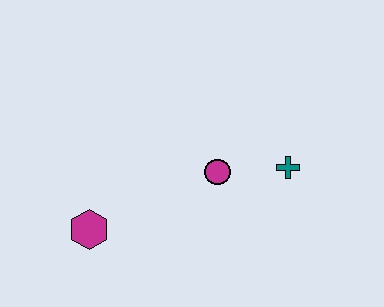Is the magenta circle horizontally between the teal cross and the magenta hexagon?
Yes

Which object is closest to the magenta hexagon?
The magenta circle is closest to the magenta hexagon.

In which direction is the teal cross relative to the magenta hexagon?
The teal cross is to the right of the magenta hexagon.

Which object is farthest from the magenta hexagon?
The teal cross is farthest from the magenta hexagon.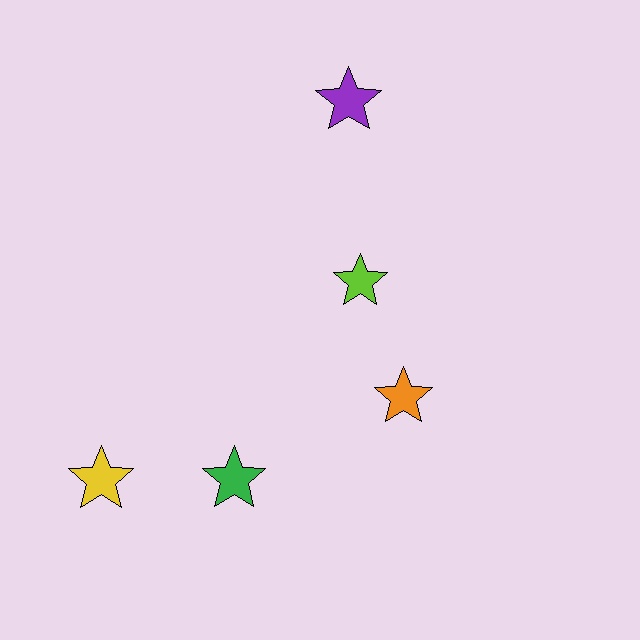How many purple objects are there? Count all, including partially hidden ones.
There is 1 purple object.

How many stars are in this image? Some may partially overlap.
There are 5 stars.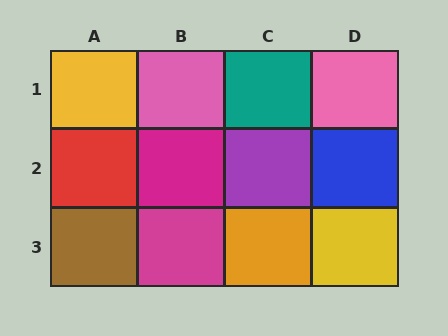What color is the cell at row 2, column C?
Purple.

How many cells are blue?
1 cell is blue.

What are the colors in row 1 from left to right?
Yellow, pink, teal, pink.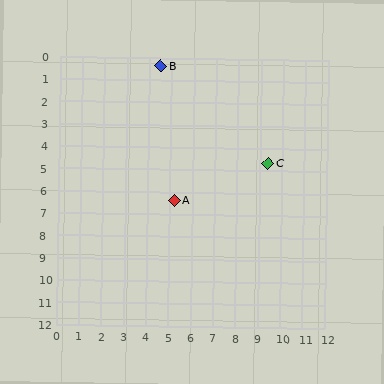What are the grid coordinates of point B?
Point B is at approximately (4.5, 0.4).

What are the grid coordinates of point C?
Point C is at approximately (9.4, 4.7).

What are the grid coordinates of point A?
Point A is at approximately (5.2, 6.4).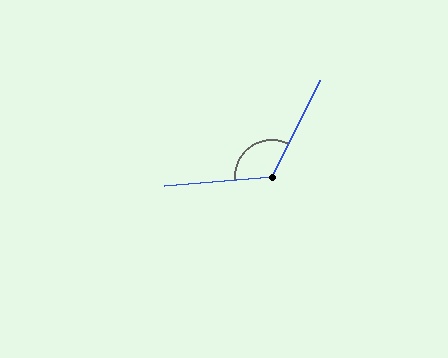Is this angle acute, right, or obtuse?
It is obtuse.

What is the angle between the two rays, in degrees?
Approximately 122 degrees.